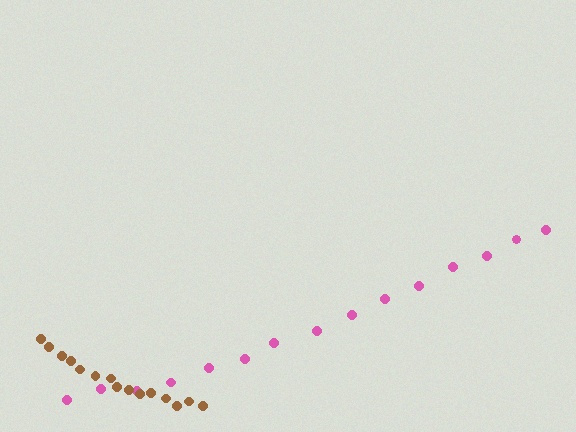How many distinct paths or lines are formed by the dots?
There are 2 distinct paths.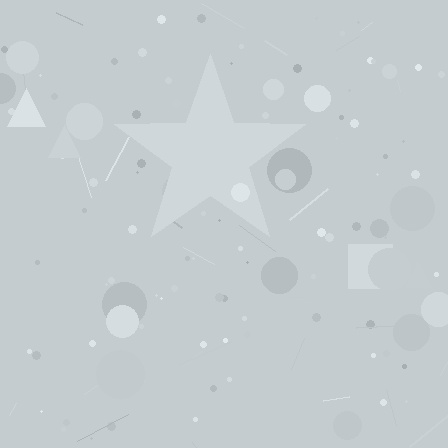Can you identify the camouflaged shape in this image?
The camouflaged shape is a star.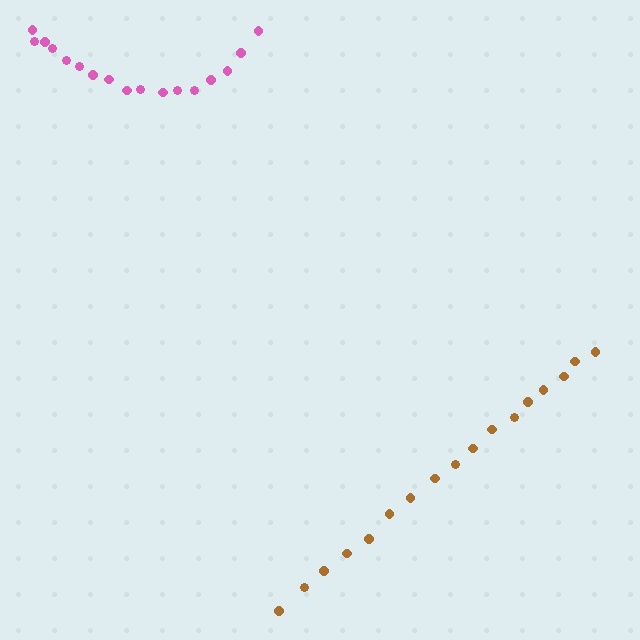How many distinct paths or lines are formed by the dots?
There are 2 distinct paths.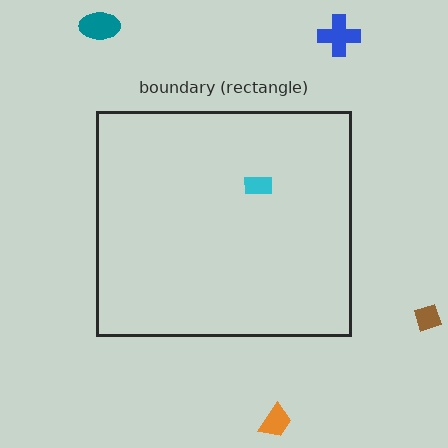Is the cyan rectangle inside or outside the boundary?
Inside.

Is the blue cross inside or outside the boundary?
Outside.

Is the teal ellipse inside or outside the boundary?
Outside.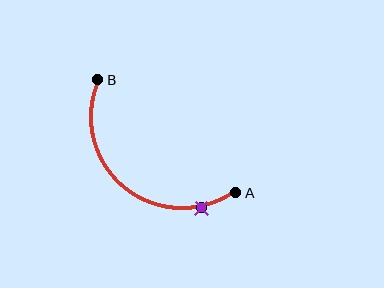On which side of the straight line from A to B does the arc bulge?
The arc bulges below and to the left of the straight line connecting A and B.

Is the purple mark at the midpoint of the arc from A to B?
No. The purple mark lies on the arc but is closer to endpoint A. The arc midpoint would be at the point on the curve equidistant along the arc from both A and B.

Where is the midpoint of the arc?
The arc midpoint is the point on the curve farthest from the straight line joining A and B. It sits below and to the left of that line.